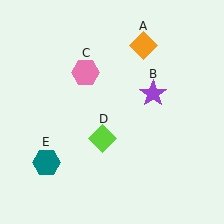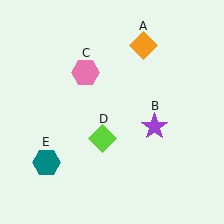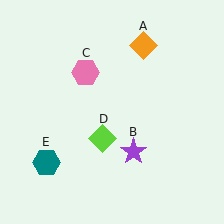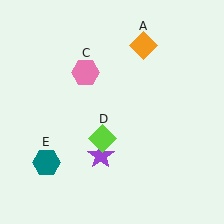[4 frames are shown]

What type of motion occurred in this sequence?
The purple star (object B) rotated clockwise around the center of the scene.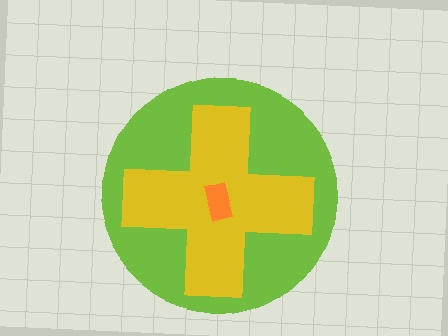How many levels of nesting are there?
3.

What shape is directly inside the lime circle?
The yellow cross.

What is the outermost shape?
The lime circle.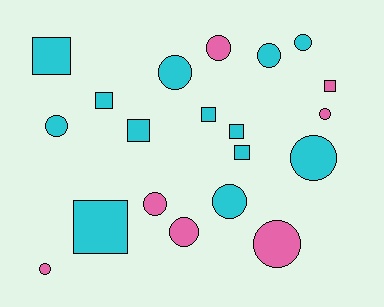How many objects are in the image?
There are 20 objects.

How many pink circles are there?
There are 6 pink circles.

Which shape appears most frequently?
Circle, with 12 objects.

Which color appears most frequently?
Cyan, with 13 objects.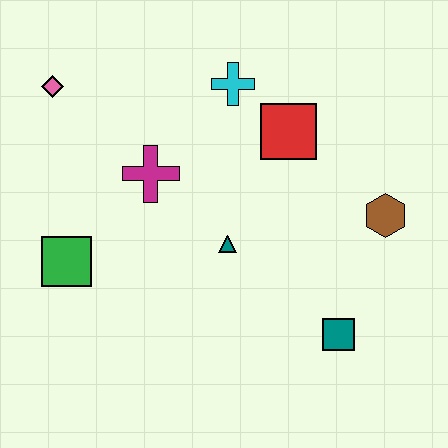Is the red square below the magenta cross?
No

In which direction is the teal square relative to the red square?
The teal square is below the red square.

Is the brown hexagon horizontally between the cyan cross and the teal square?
No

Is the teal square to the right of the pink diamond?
Yes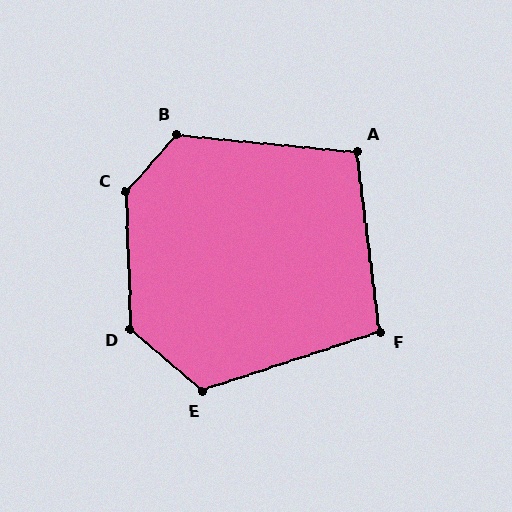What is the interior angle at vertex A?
Approximately 103 degrees (obtuse).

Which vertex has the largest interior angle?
C, at approximately 136 degrees.